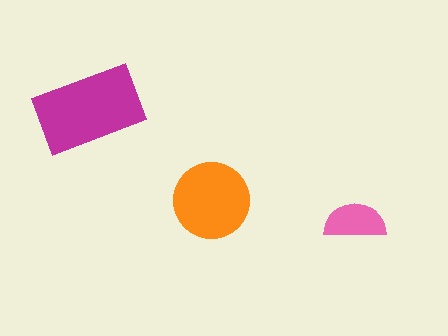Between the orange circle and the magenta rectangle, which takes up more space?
The magenta rectangle.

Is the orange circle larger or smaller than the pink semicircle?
Larger.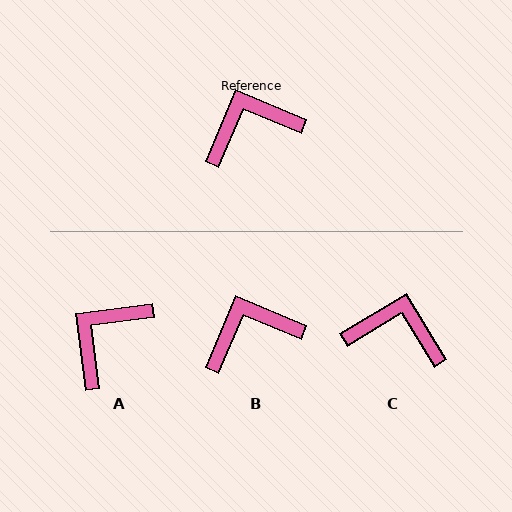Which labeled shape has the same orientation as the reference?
B.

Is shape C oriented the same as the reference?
No, it is off by about 36 degrees.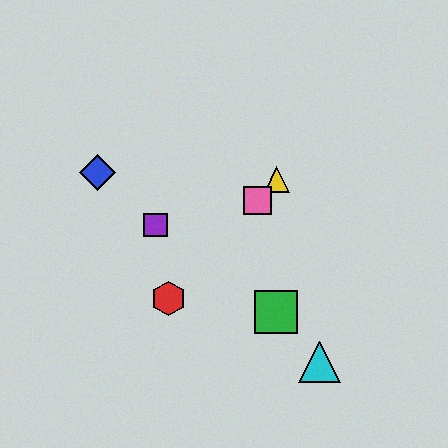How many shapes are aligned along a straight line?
4 shapes (the red hexagon, the yellow triangle, the orange triangle, the pink square) are aligned along a straight line.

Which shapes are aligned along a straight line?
The red hexagon, the yellow triangle, the orange triangle, the pink square are aligned along a straight line.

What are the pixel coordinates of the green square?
The green square is at (276, 312).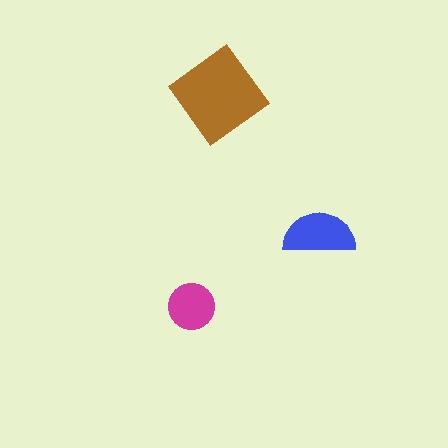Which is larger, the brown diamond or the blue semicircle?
The brown diamond.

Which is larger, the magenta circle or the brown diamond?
The brown diamond.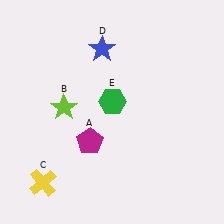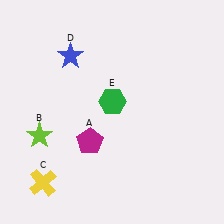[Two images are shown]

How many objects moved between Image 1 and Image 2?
2 objects moved between the two images.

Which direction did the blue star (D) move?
The blue star (D) moved left.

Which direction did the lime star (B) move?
The lime star (B) moved down.